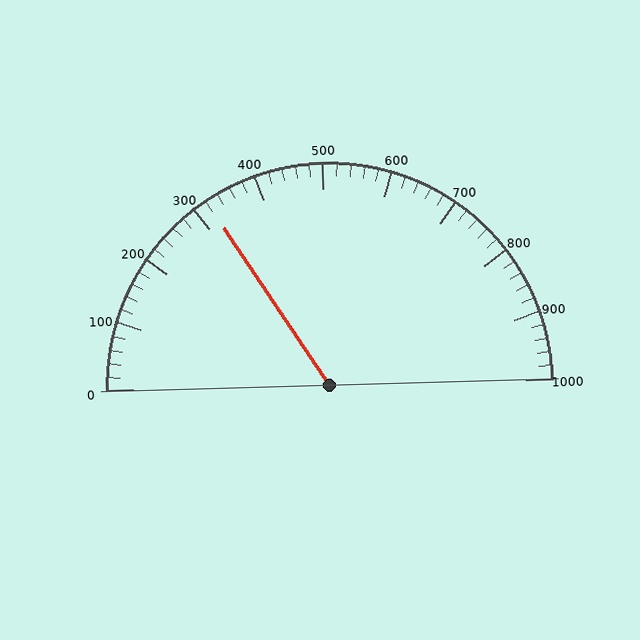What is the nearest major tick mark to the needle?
The nearest major tick mark is 300.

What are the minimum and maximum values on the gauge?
The gauge ranges from 0 to 1000.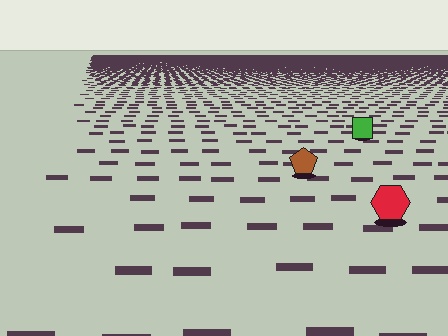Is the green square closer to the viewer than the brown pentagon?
No. The brown pentagon is closer — you can tell from the texture gradient: the ground texture is coarser near it.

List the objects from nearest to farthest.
From nearest to farthest: the red hexagon, the brown pentagon, the green square.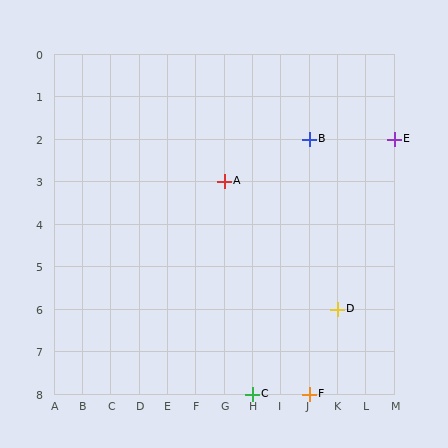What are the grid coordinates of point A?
Point A is at grid coordinates (G, 3).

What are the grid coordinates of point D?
Point D is at grid coordinates (K, 6).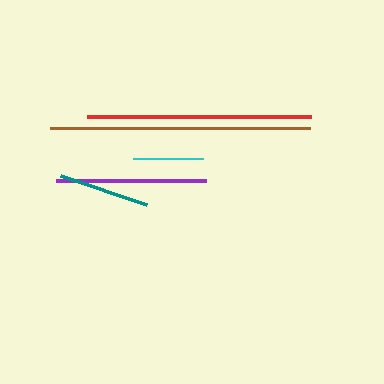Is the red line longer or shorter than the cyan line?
The red line is longer than the cyan line.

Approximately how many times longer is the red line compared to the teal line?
The red line is approximately 2.4 times the length of the teal line.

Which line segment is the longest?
The brown line is the longest at approximately 260 pixels.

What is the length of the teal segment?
The teal segment is approximately 92 pixels long.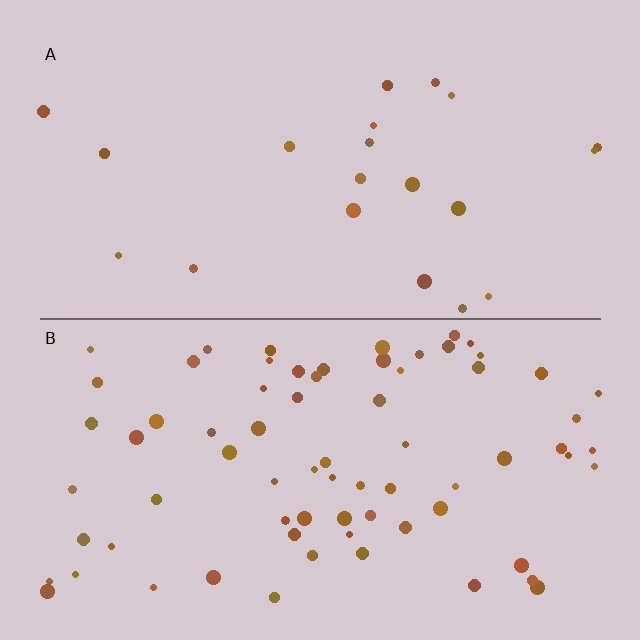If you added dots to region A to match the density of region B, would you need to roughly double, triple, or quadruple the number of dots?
Approximately quadruple.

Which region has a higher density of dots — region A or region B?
B (the bottom).